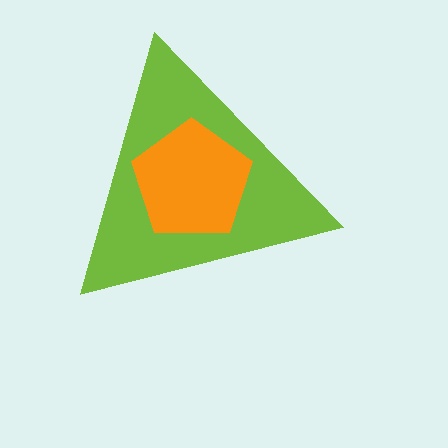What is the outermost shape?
The lime triangle.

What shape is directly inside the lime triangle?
The orange pentagon.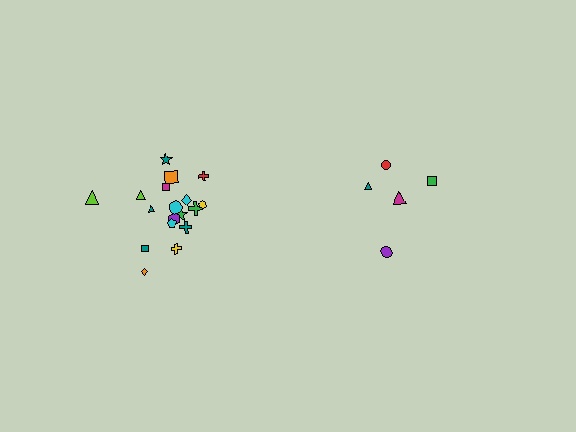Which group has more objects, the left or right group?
The left group.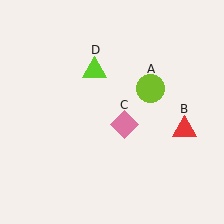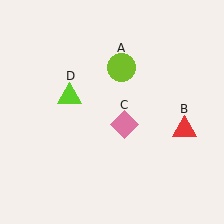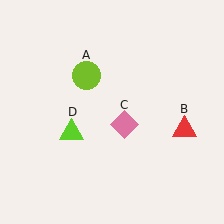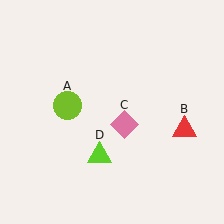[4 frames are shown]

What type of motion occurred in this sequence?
The lime circle (object A), lime triangle (object D) rotated counterclockwise around the center of the scene.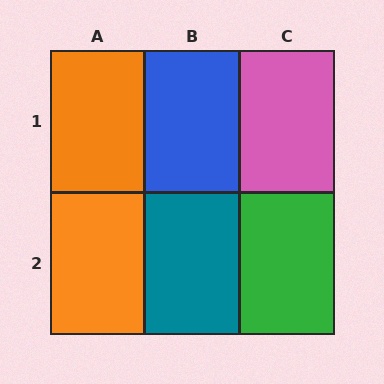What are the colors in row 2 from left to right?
Orange, teal, green.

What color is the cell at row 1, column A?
Orange.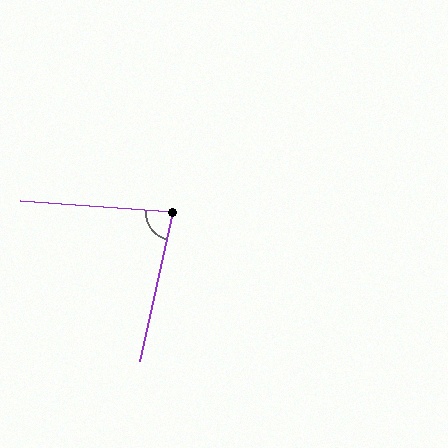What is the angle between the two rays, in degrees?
Approximately 82 degrees.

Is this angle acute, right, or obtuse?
It is acute.